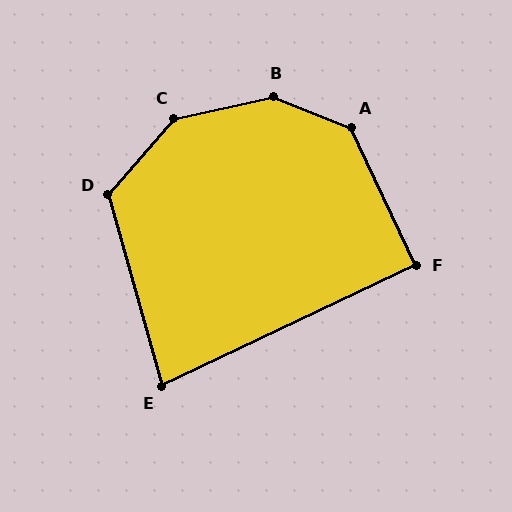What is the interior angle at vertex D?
Approximately 123 degrees (obtuse).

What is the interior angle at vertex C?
Approximately 143 degrees (obtuse).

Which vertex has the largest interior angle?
B, at approximately 146 degrees.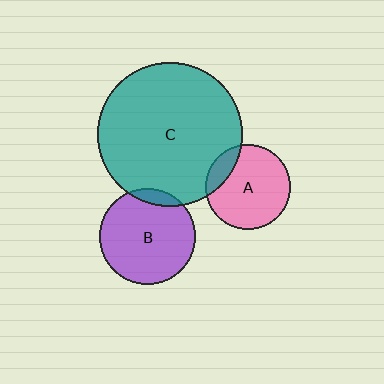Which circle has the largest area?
Circle C (teal).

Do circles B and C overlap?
Yes.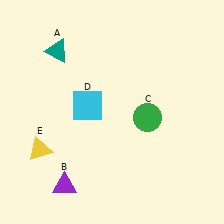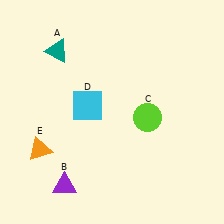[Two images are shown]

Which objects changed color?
C changed from green to lime. E changed from yellow to orange.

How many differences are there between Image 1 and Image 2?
There are 2 differences between the two images.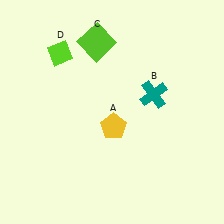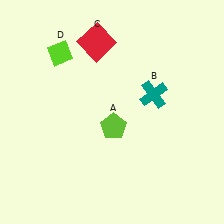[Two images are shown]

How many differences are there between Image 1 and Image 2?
There are 2 differences between the two images.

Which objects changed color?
A changed from yellow to lime. C changed from lime to red.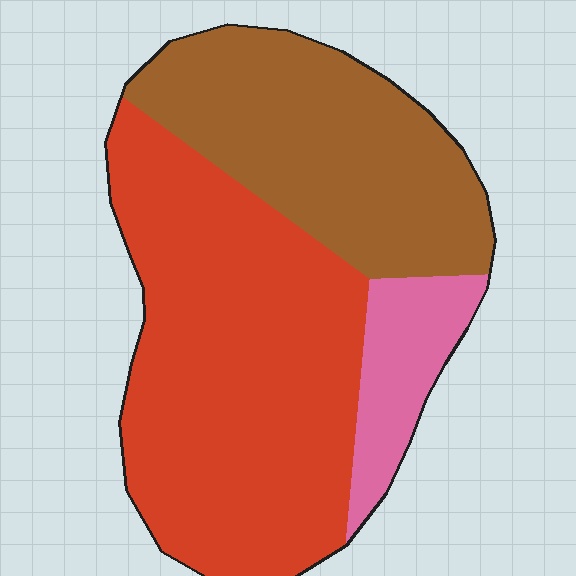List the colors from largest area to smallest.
From largest to smallest: red, brown, pink.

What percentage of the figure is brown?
Brown covers around 35% of the figure.